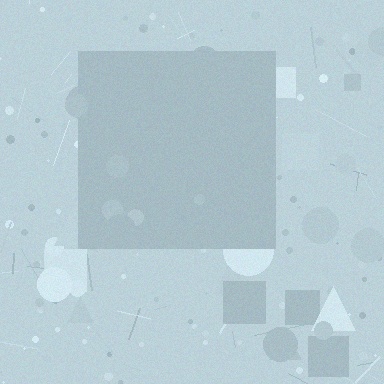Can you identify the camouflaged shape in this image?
The camouflaged shape is a square.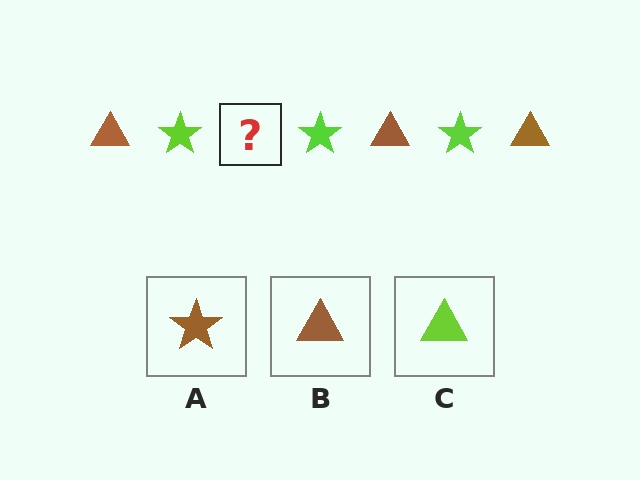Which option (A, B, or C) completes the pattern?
B.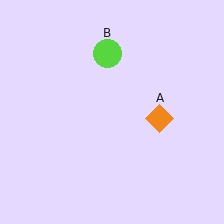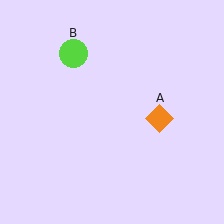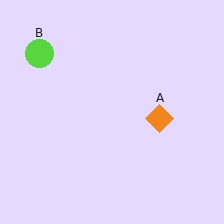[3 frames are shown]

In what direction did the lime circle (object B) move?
The lime circle (object B) moved left.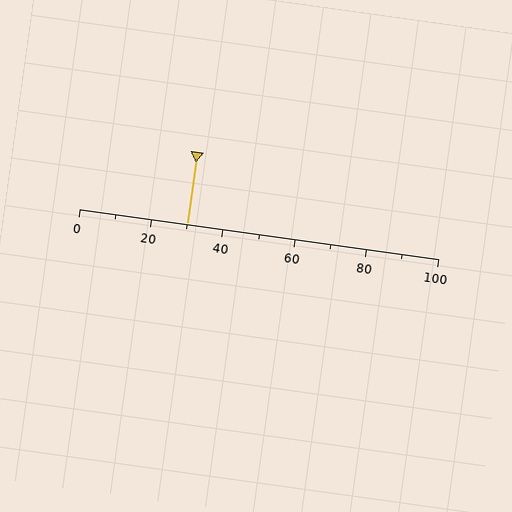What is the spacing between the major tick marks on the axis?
The major ticks are spaced 20 apart.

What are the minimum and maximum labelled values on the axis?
The axis runs from 0 to 100.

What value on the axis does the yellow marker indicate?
The marker indicates approximately 30.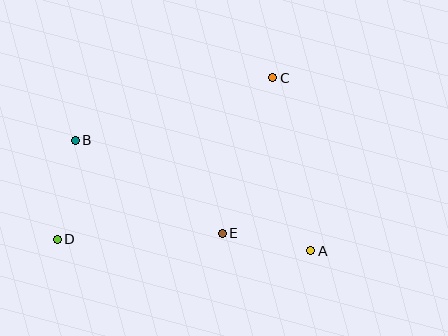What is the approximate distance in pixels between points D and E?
The distance between D and E is approximately 165 pixels.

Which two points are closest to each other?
Points A and E are closest to each other.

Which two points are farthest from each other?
Points C and D are farthest from each other.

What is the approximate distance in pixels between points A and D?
The distance between A and D is approximately 254 pixels.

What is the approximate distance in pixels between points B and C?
The distance between B and C is approximately 207 pixels.